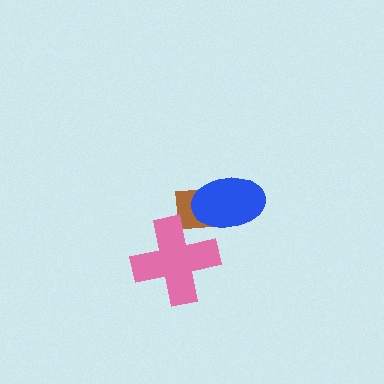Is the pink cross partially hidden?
No, no other shape covers it.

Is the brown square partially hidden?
Yes, it is partially covered by another shape.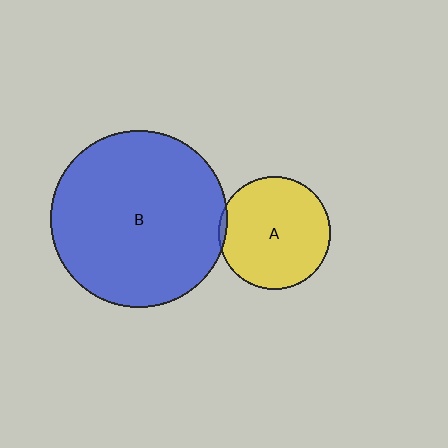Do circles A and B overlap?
Yes.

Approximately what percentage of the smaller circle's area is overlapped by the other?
Approximately 5%.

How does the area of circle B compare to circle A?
Approximately 2.5 times.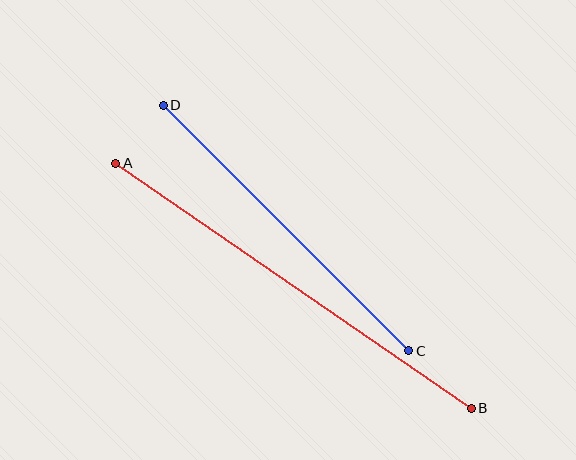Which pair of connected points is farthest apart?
Points A and B are farthest apart.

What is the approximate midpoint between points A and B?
The midpoint is at approximately (293, 286) pixels.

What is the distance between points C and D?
The distance is approximately 347 pixels.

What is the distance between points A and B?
The distance is approximately 432 pixels.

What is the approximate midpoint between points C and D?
The midpoint is at approximately (286, 228) pixels.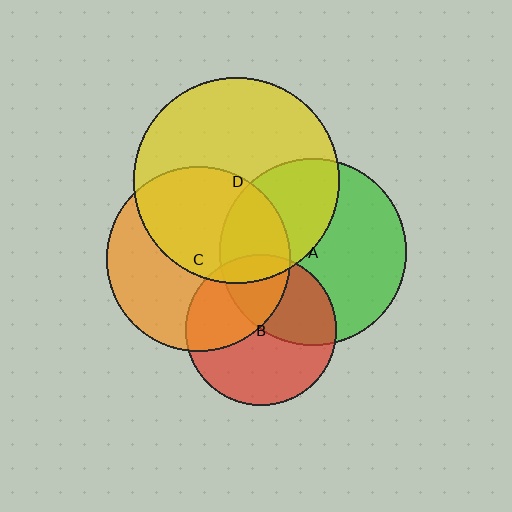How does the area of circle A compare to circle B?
Approximately 1.5 times.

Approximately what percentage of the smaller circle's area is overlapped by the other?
Approximately 10%.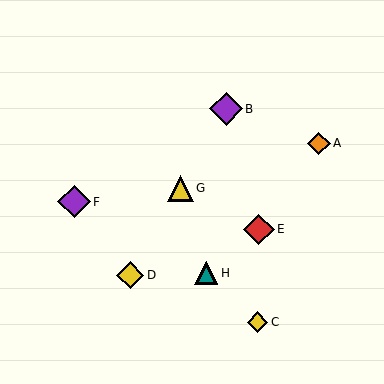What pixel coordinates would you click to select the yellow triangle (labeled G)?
Click at (180, 188) to select the yellow triangle G.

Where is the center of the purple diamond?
The center of the purple diamond is at (226, 109).